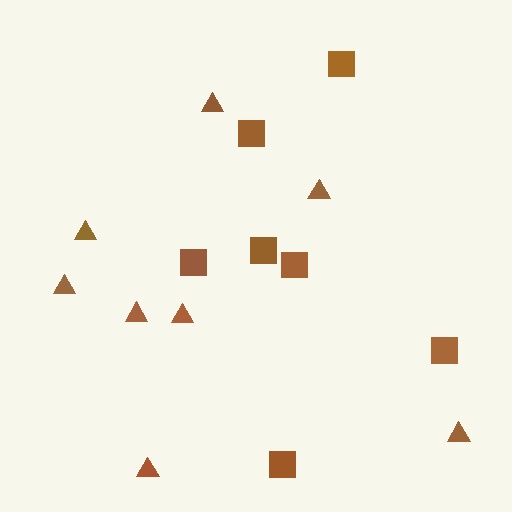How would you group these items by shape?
There are 2 groups: one group of triangles (8) and one group of squares (7).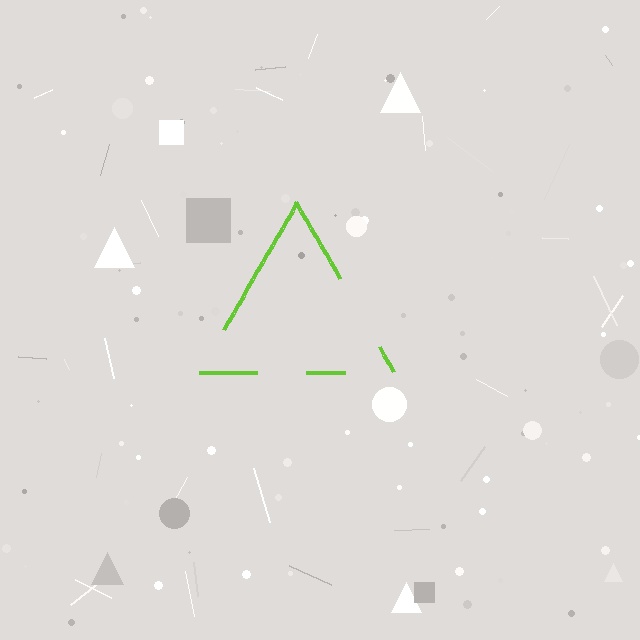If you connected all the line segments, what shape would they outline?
They would outline a triangle.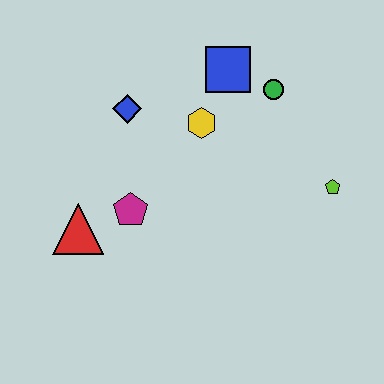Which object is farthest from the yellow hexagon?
The red triangle is farthest from the yellow hexagon.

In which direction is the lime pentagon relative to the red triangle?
The lime pentagon is to the right of the red triangle.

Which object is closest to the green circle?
The blue square is closest to the green circle.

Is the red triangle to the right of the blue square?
No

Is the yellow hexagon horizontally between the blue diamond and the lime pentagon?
Yes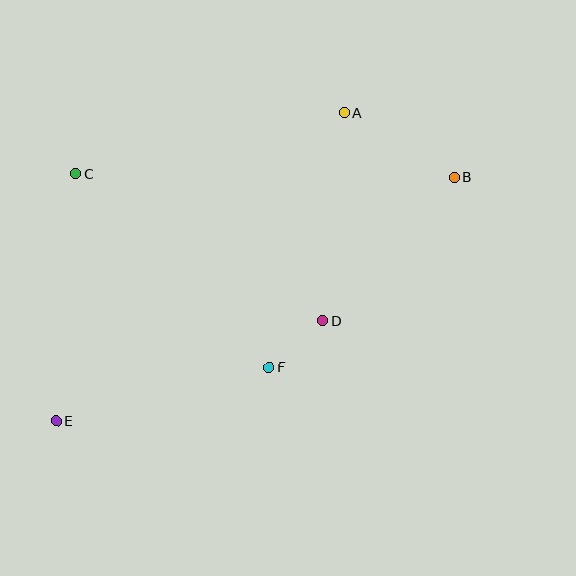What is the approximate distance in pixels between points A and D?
The distance between A and D is approximately 209 pixels.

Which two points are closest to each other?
Points D and F are closest to each other.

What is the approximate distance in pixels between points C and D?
The distance between C and D is approximately 288 pixels.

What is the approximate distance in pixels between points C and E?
The distance between C and E is approximately 248 pixels.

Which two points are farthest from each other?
Points B and E are farthest from each other.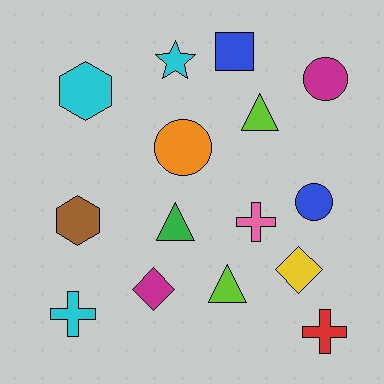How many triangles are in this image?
There are 3 triangles.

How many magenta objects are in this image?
There are 2 magenta objects.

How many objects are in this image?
There are 15 objects.